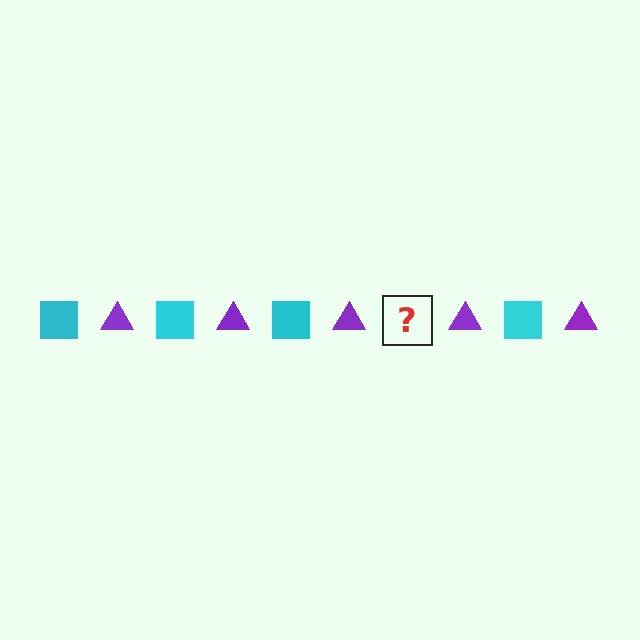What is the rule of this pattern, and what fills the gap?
The rule is that the pattern alternates between cyan square and purple triangle. The gap should be filled with a cyan square.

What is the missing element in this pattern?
The missing element is a cyan square.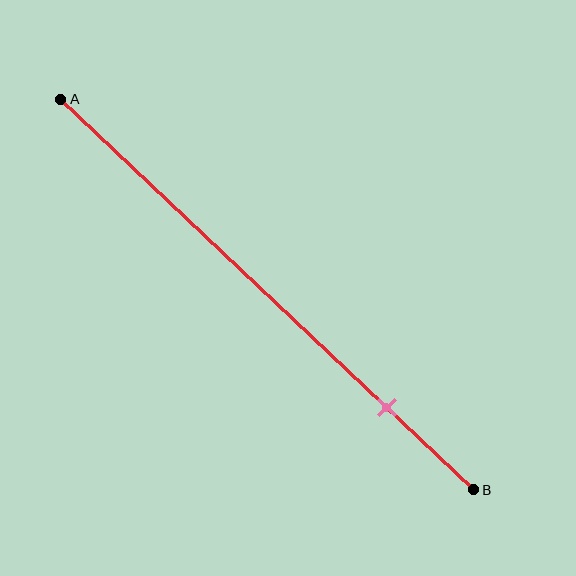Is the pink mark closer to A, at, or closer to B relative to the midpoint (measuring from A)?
The pink mark is closer to point B than the midpoint of segment AB.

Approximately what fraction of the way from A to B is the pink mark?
The pink mark is approximately 80% of the way from A to B.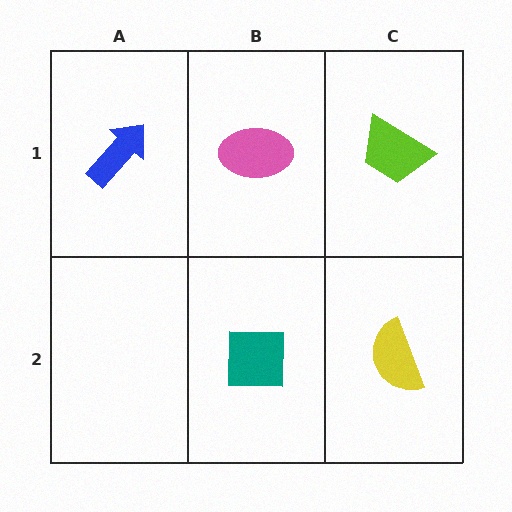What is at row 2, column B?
A teal square.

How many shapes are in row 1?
3 shapes.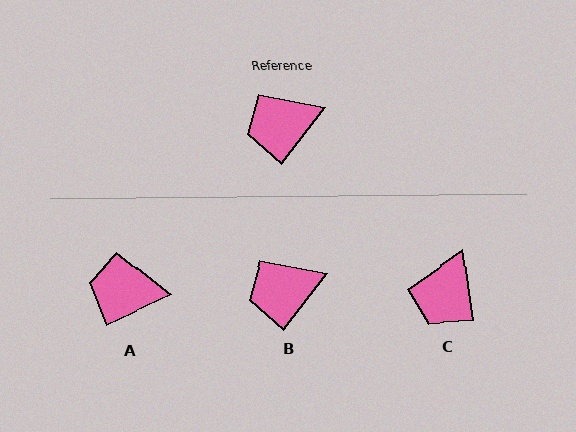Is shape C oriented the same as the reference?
No, it is off by about 46 degrees.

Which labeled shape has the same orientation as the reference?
B.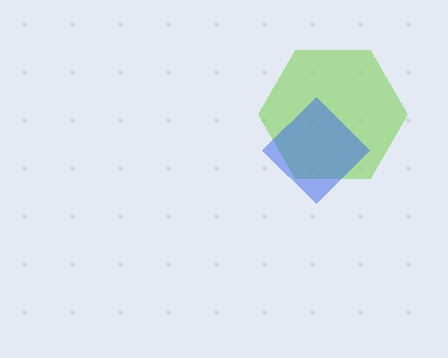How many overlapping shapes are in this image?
There are 2 overlapping shapes in the image.